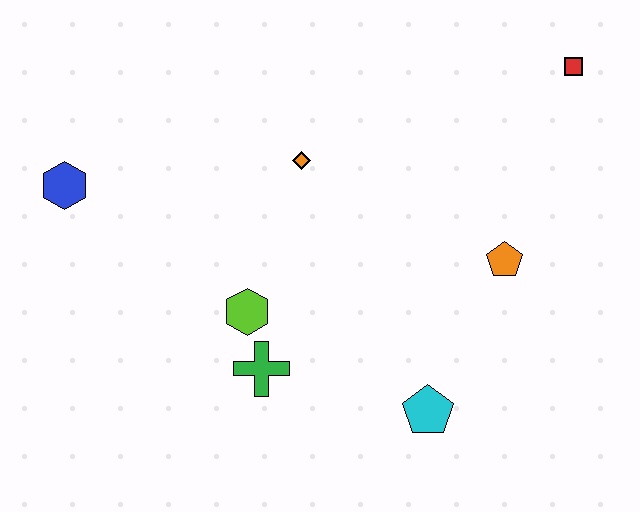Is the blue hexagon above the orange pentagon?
Yes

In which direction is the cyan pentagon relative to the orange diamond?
The cyan pentagon is below the orange diamond.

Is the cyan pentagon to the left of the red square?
Yes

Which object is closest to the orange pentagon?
The cyan pentagon is closest to the orange pentagon.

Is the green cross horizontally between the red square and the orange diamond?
No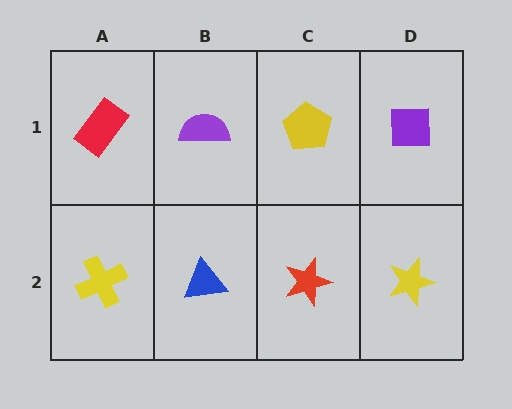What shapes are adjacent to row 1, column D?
A yellow star (row 2, column D), a yellow pentagon (row 1, column C).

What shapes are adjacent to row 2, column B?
A purple semicircle (row 1, column B), a yellow cross (row 2, column A), a red star (row 2, column C).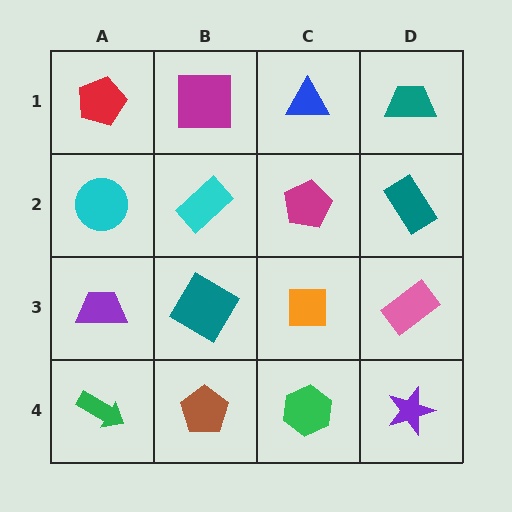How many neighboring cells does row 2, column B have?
4.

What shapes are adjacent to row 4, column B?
A teal diamond (row 3, column B), a green arrow (row 4, column A), a green hexagon (row 4, column C).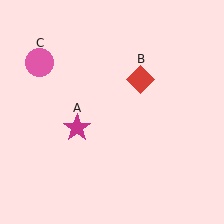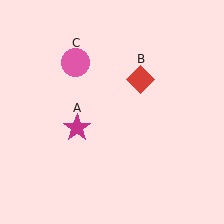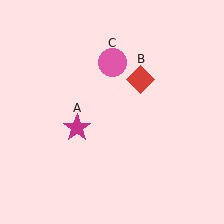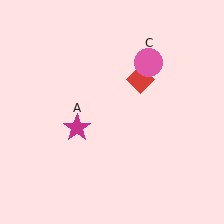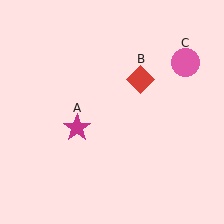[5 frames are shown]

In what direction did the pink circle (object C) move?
The pink circle (object C) moved right.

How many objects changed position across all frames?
1 object changed position: pink circle (object C).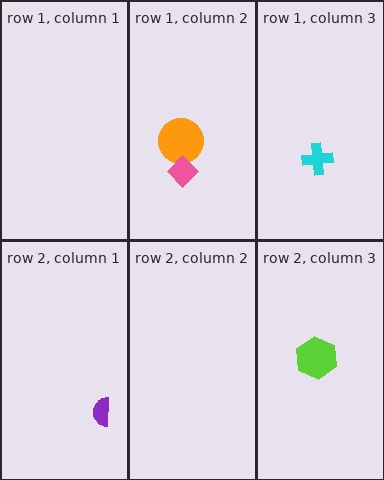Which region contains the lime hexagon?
The row 2, column 3 region.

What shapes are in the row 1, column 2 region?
The orange circle, the pink diamond.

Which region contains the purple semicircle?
The row 2, column 1 region.